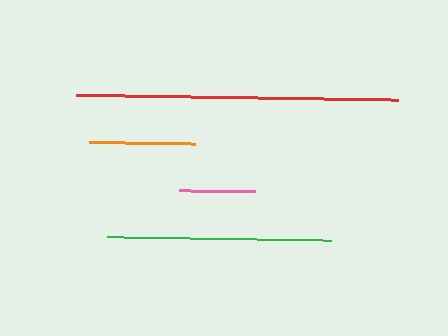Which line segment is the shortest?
The pink line is the shortest at approximately 76 pixels.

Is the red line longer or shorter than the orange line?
The red line is longer than the orange line.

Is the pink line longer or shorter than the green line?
The green line is longer than the pink line.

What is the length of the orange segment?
The orange segment is approximately 106 pixels long.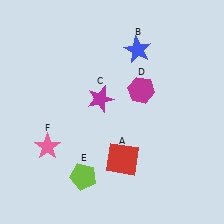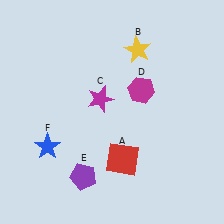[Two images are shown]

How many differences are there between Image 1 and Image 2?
There are 3 differences between the two images.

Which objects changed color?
B changed from blue to yellow. E changed from lime to purple. F changed from pink to blue.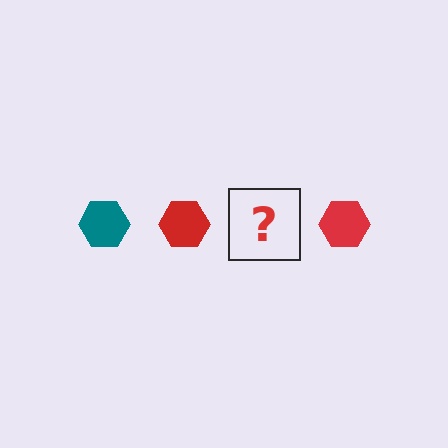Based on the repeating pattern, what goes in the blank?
The blank should be a teal hexagon.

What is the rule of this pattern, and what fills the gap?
The rule is that the pattern cycles through teal, red hexagons. The gap should be filled with a teal hexagon.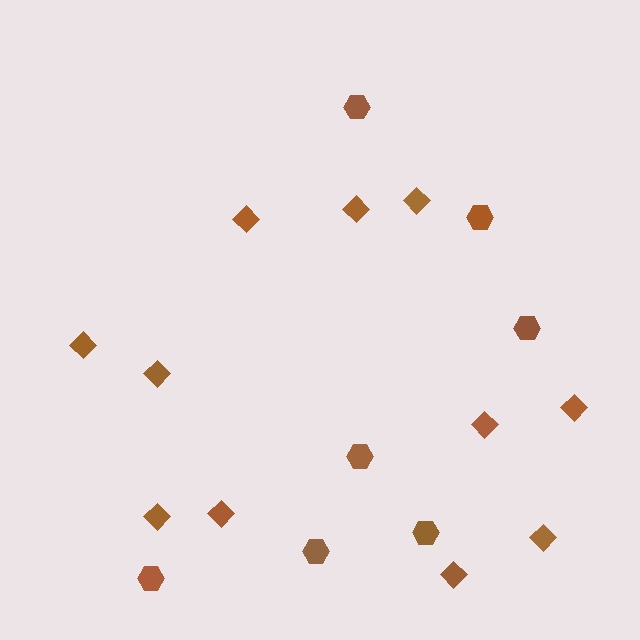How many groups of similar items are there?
There are 2 groups: one group of diamonds (11) and one group of hexagons (7).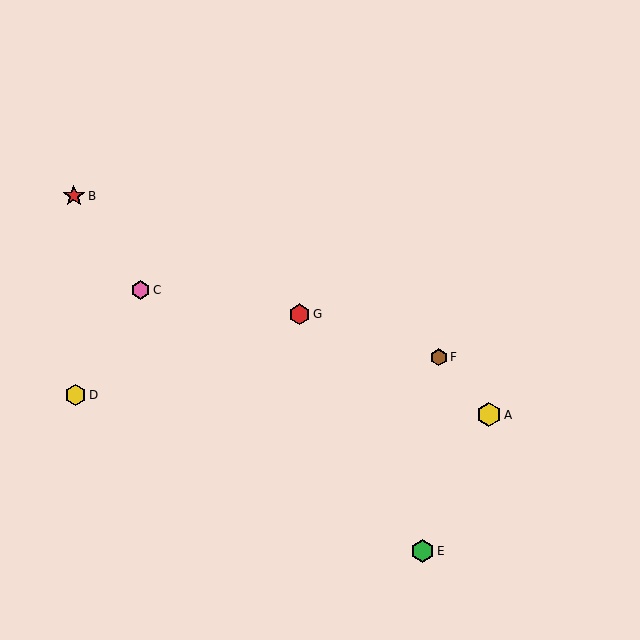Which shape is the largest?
The yellow hexagon (labeled A) is the largest.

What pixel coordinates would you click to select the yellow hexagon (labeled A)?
Click at (489, 415) to select the yellow hexagon A.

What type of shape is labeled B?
Shape B is a red star.